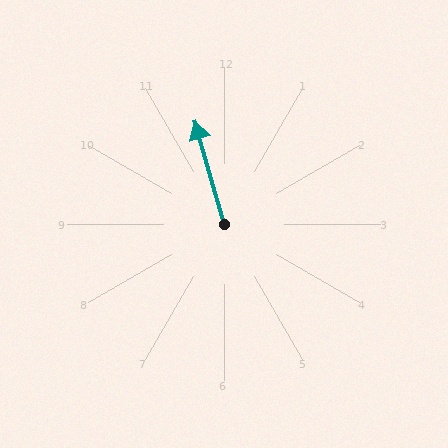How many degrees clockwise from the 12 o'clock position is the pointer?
Approximately 344 degrees.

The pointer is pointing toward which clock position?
Roughly 11 o'clock.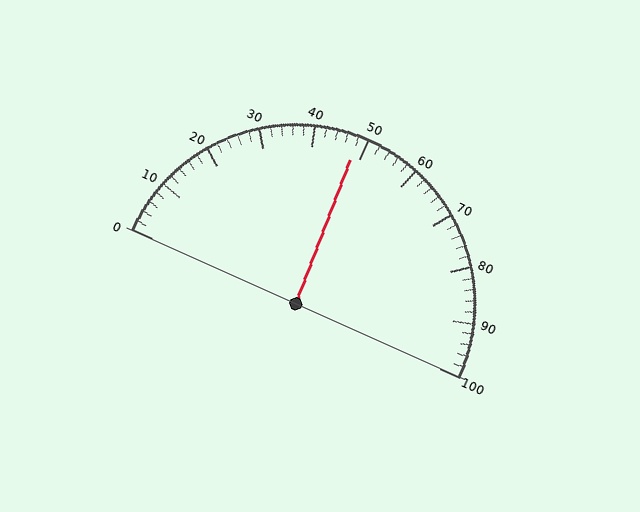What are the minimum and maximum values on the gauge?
The gauge ranges from 0 to 100.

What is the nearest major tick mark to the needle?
The nearest major tick mark is 50.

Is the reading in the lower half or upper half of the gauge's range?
The reading is in the lower half of the range (0 to 100).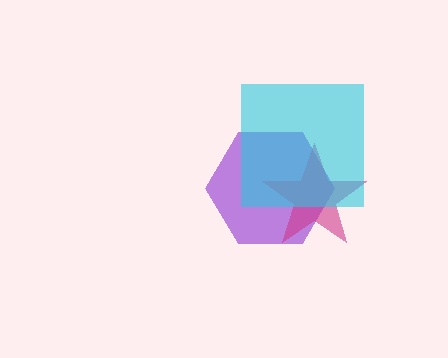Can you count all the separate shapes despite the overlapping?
Yes, there are 3 separate shapes.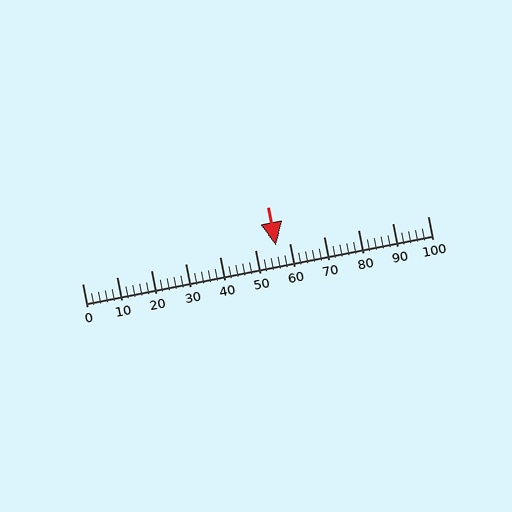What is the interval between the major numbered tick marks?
The major tick marks are spaced 10 units apart.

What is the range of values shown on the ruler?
The ruler shows values from 0 to 100.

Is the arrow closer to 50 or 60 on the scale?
The arrow is closer to 60.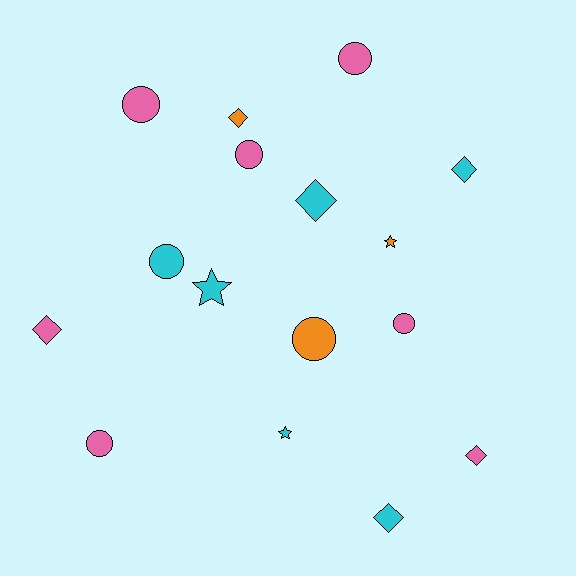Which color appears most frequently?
Pink, with 7 objects.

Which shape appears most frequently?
Circle, with 7 objects.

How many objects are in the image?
There are 16 objects.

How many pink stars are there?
There are no pink stars.